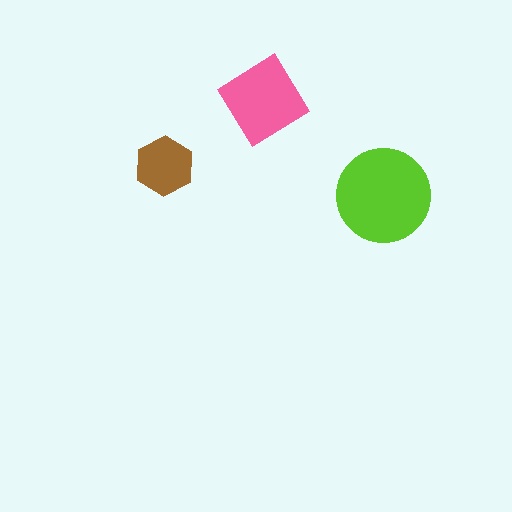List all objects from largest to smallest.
The lime circle, the pink diamond, the brown hexagon.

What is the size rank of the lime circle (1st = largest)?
1st.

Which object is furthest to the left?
The brown hexagon is leftmost.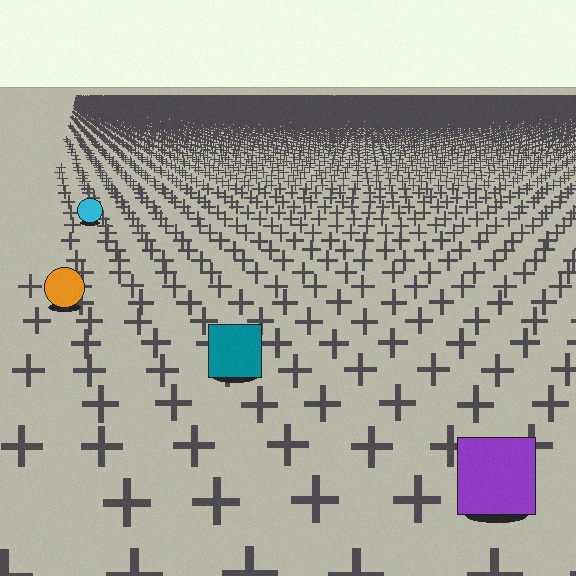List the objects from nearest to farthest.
From nearest to farthest: the purple square, the teal square, the orange circle, the cyan circle.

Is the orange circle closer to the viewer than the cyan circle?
Yes. The orange circle is closer — you can tell from the texture gradient: the ground texture is coarser near it.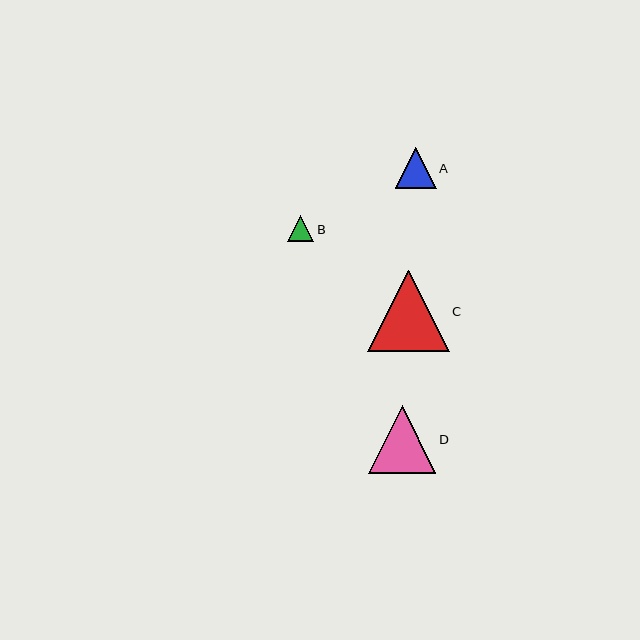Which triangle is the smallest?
Triangle B is the smallest with a size of approximately 26 pixels.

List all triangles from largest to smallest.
From largest to smallest: C, D, A, B.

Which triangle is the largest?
Triangle C is the largest with a size of approximately 81 pixels.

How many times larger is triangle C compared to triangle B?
Triangle C is approximately 3.2 times the size of triangle B.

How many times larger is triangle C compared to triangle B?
Triangle C is approximately 3.2 times the size of triangle B.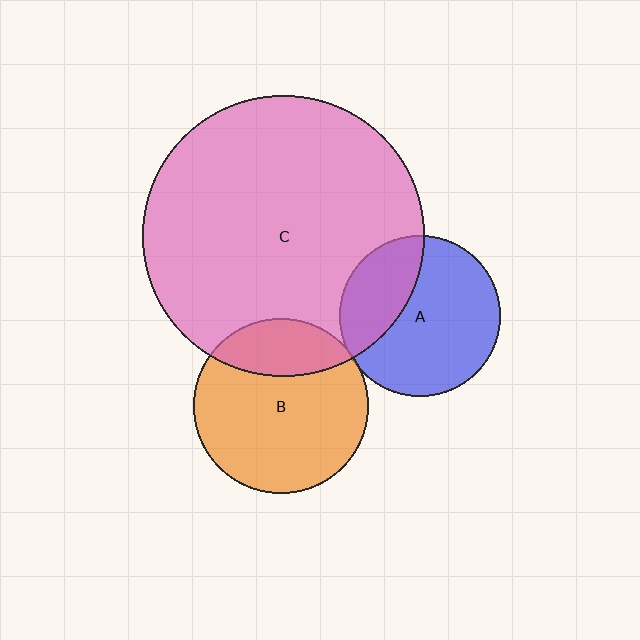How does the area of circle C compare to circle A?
Approximately 3.1 times.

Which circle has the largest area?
Circle C (pink).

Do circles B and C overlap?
Yes.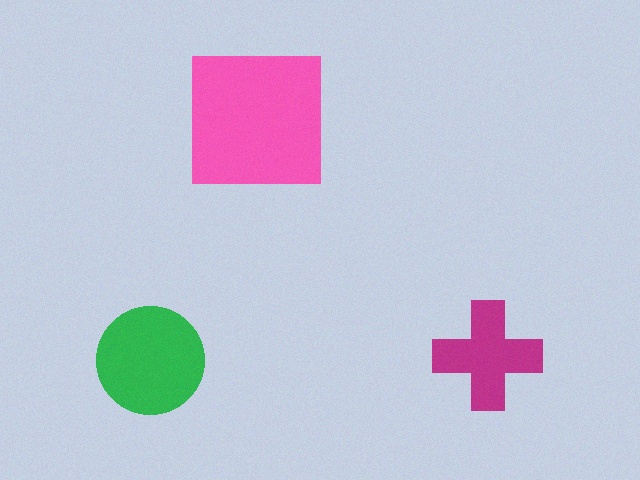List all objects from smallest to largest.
The magenta cross, the green circle, the pink square.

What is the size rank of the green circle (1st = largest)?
2nd.